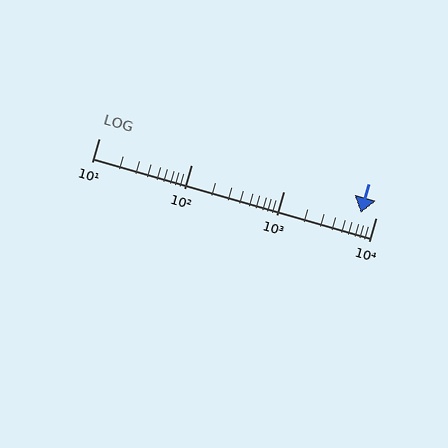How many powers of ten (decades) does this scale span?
The scale spans 3 decades, from 10 to 10000.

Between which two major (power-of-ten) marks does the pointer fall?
The pointer is between 1000 and 10000.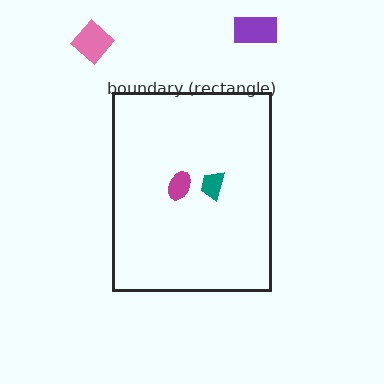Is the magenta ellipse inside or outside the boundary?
Inside.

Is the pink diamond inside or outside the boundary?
Outside.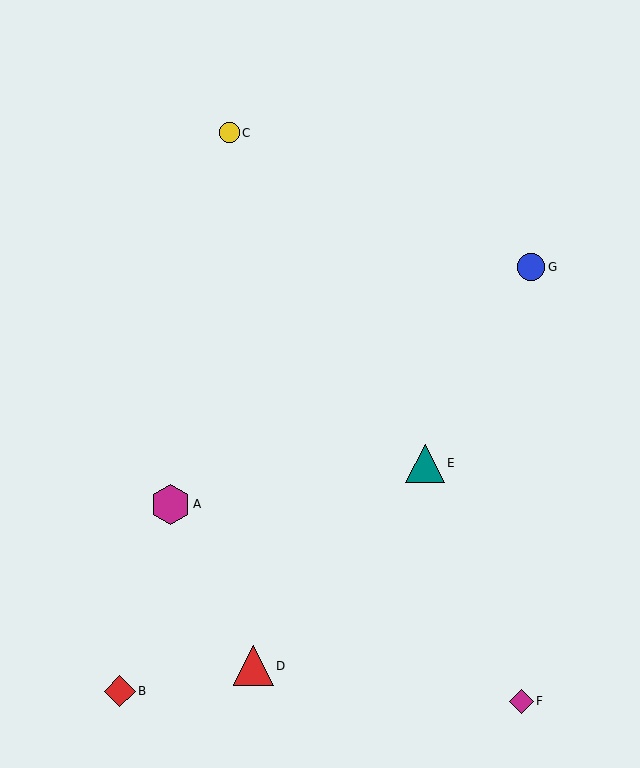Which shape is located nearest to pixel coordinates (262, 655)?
The red triangle (labeled D) at (253, 666) is nearest to that location.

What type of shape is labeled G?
Shape G is a blue circle.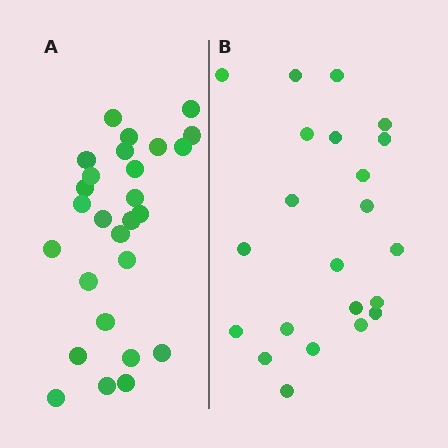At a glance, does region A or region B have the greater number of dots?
Region A (the left region) has more dots.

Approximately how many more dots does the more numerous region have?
Region A has about 5 more dots than region B.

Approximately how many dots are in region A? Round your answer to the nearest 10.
About 30 dots. (The exact count is 27, which rounds to 30.)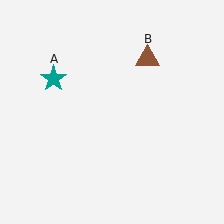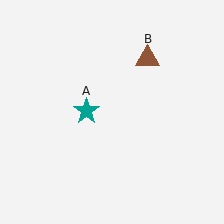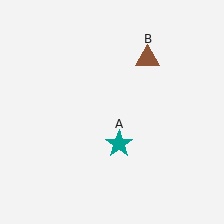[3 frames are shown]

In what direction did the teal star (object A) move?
The teal star (object A) moved down and to the right.